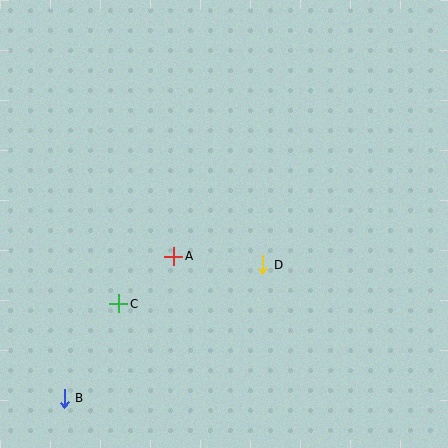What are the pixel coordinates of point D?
Point D is at (263, 265).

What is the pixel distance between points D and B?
The distance between D and B is 239 pixels.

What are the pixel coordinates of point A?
Point A is at (174, 256).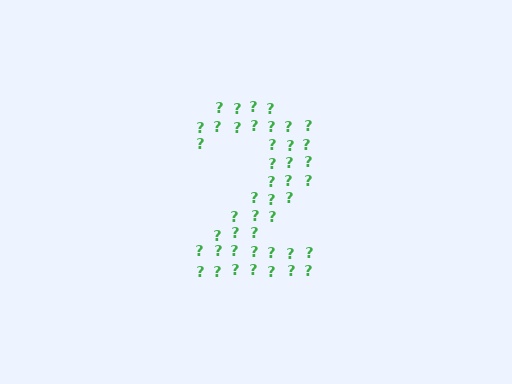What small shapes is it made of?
It is made of small question marks.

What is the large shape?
The large shape is the digit 2.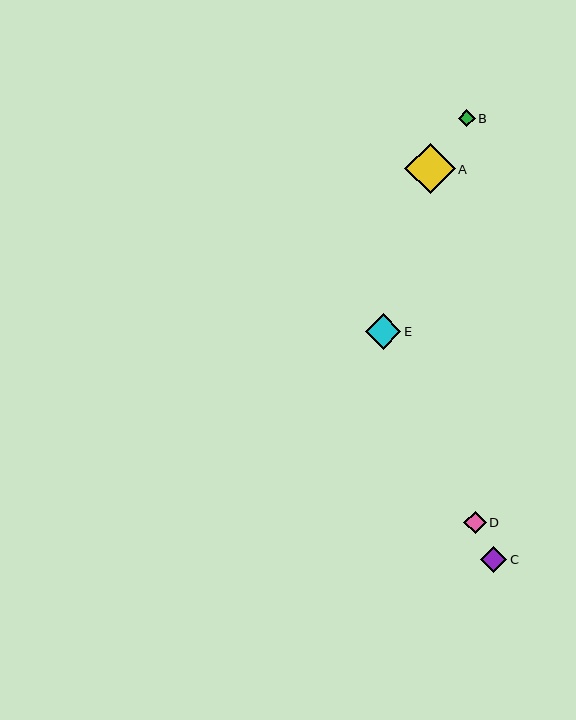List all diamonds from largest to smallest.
From largest to smallest: A, E, C, D, B.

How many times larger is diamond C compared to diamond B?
Diamond C is approximately 1.5 times the size of diamond B.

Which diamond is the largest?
Diamond A is the largest with a size of approximately 50 pixels.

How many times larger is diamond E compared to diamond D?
Diamond E is approximately 1.6 times the size of diamond D.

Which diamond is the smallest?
Diamond B is the smallest with a size of approximately 17 pixels.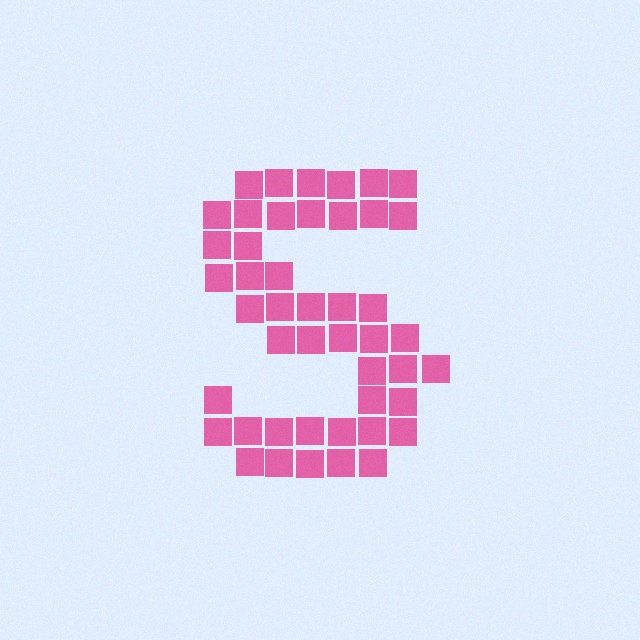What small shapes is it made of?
It is made of small squares.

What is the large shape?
The large shape is the letter S.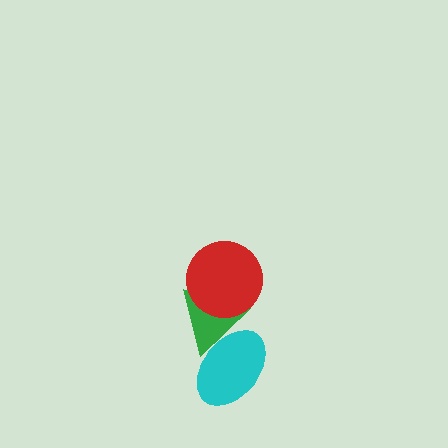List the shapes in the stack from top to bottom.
From top to bottom: the red circle, the green triangle, the cyan ellipse.